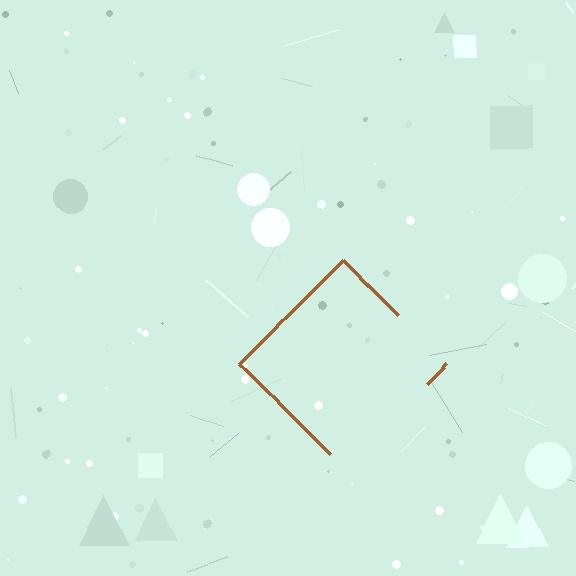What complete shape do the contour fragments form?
The contour fragments form a diamond.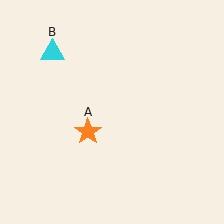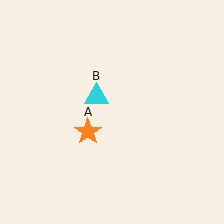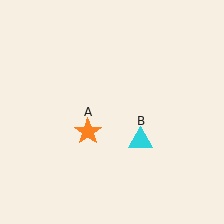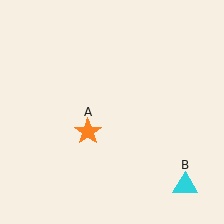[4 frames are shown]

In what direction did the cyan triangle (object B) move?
The cyan triangle (object B) moved down and to the right.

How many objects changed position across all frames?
1 object changed position: cyan triangle (object B).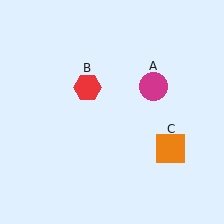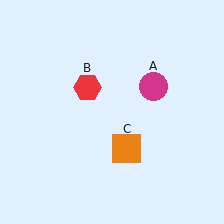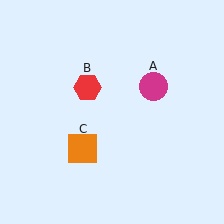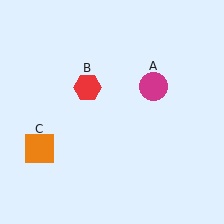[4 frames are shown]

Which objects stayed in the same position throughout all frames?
Magenta circle (object A) and red hexagon (object B) remained stationary.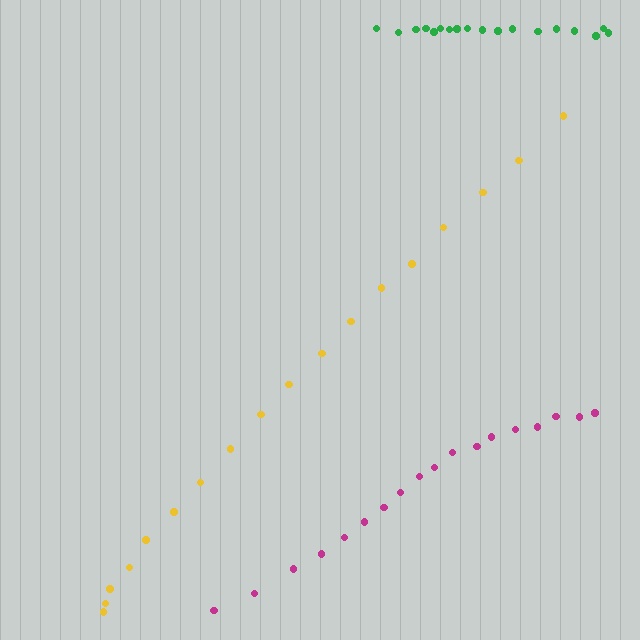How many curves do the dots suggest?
There are 3 distinct paths.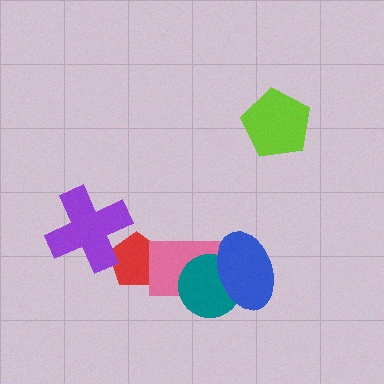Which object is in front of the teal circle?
The blue ellipse is in front of the teal circle.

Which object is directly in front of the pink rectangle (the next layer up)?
The teal circle is directly in front of the pink rectangle.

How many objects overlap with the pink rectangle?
3 objects overlap with the pink rectangle.